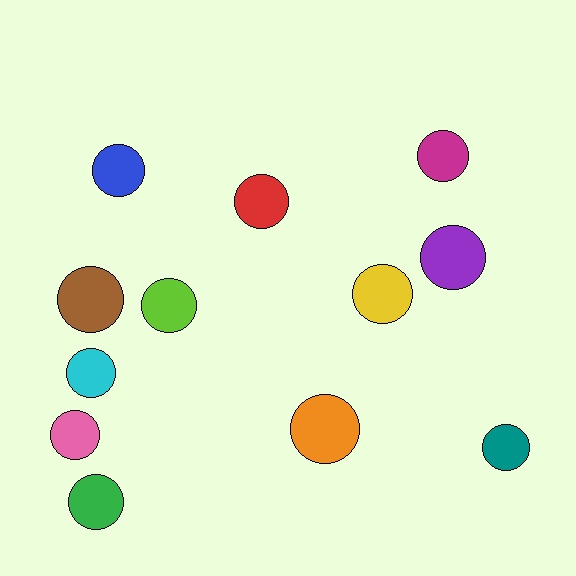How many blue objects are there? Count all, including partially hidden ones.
There is 1 blue object.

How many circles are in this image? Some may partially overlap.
There are 12 circles.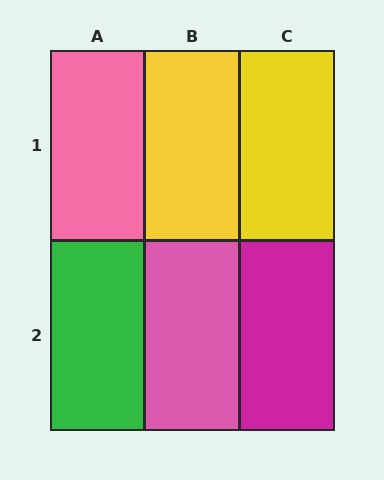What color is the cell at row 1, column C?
Yellow.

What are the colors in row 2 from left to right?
Green, pink, magenta.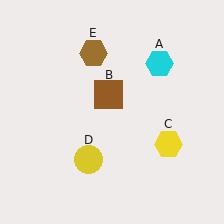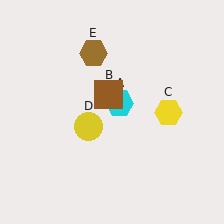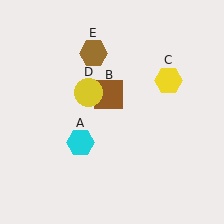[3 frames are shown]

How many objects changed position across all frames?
3 objects changed position: cyan hexagon (object A), yellow hexagon (object C), yellow circle (object D).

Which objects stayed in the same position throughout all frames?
Brown square (object B) and brown hexagon (object E) remained stationary.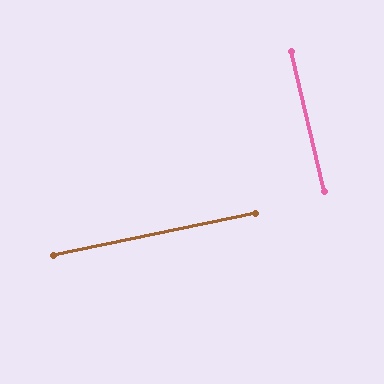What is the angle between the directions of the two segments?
Approximately 89 degrees.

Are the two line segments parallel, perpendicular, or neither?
Perpendicular — they meet at approximately 89°.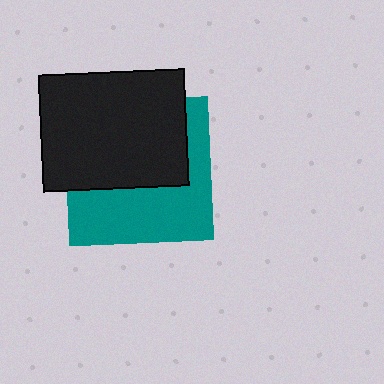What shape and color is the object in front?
The object in front is a black rectangle.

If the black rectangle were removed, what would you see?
You would see the complete teal square.